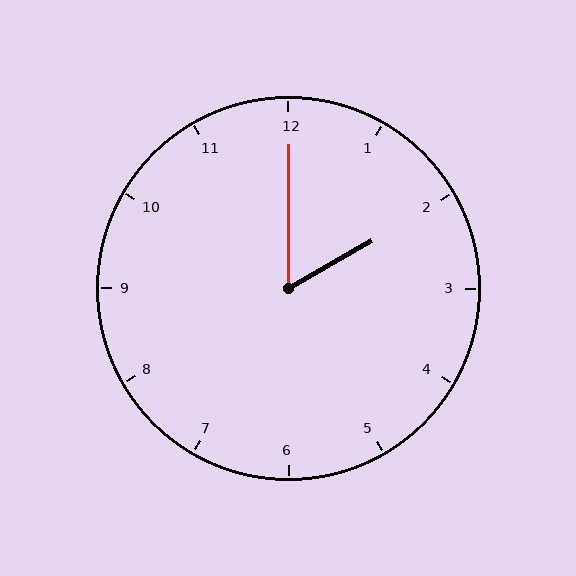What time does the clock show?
2:00.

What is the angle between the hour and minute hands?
Approximately 60 degrees.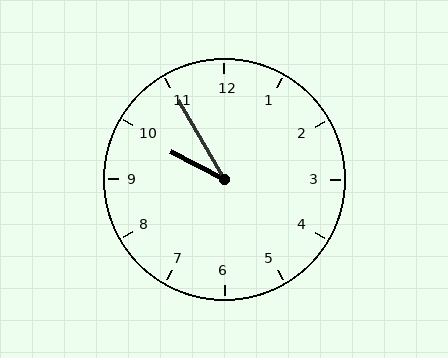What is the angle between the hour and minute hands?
Approximately 32 degrees.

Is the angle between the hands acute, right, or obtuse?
It is acute.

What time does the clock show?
9:55.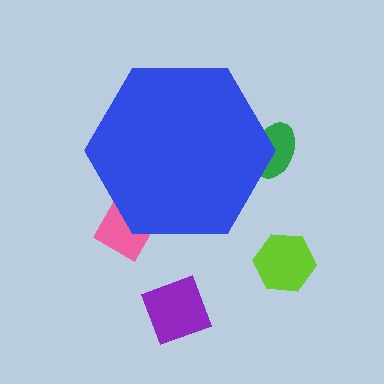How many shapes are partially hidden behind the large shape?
2 shapes are partially hidden.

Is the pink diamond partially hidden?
Yes, the pink diamond is partially hidden behind the blue hexagon.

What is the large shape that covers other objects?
A blue hexagon.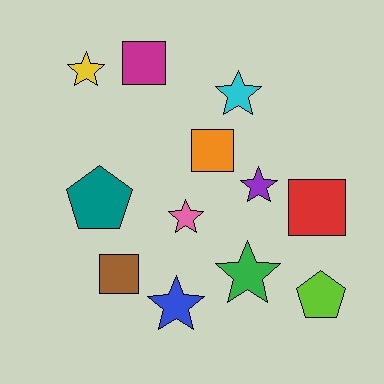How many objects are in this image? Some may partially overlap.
There are 12 objects.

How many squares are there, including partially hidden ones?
There are 4 squares.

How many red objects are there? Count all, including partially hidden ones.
There is 1 red object.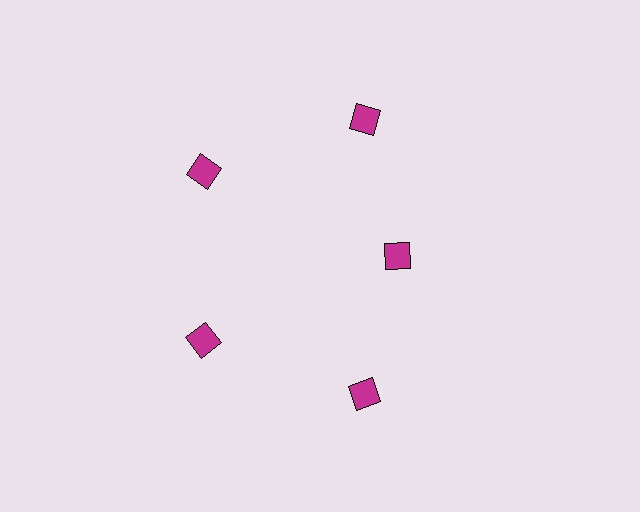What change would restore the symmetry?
The symmetry would be restored by moving it outward, back onto the ring so that all 5 diamonds sit at equal angles and equal distance from the center.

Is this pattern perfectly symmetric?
No. The 5 magenta diamonds are arranged in a ring, but one element near the 3 o'clock position is pulled inward toward the center, breaking the 5-fold rotational symmetry.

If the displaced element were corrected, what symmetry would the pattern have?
It would have 5-fold rotational symmetry — the pattern would map onto itself every 72 degrees.